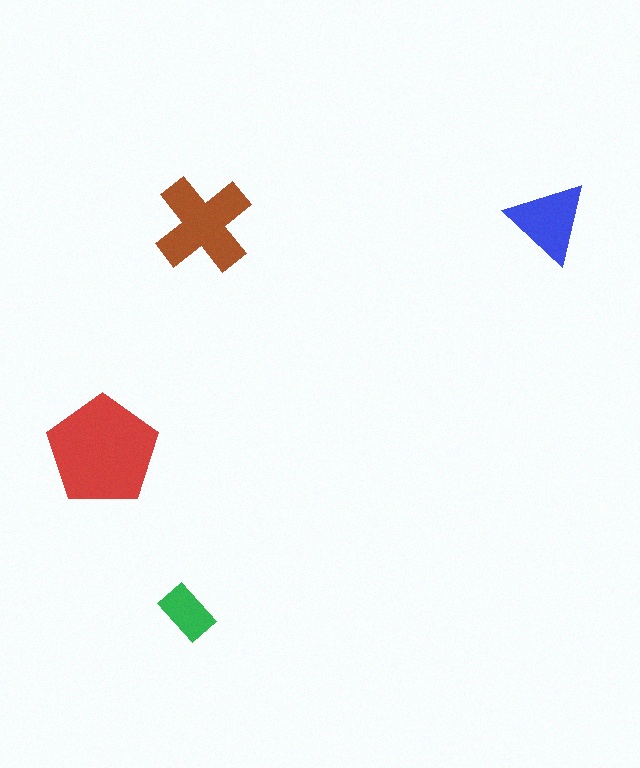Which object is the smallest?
The green rectangle.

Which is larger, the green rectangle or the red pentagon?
The red pentagon.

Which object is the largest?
The red pentagon.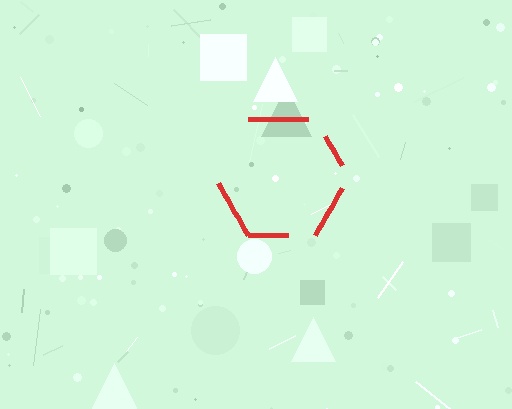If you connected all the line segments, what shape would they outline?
They would outline a hexagon.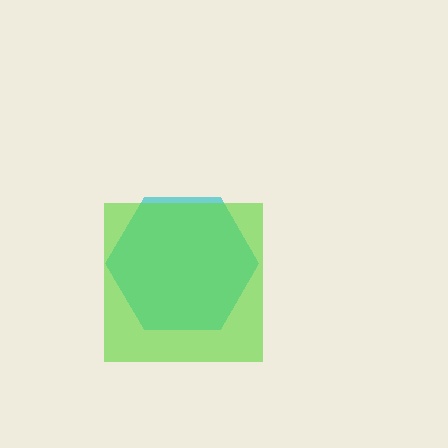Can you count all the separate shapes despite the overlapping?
Yes, there are 2 separate shapes.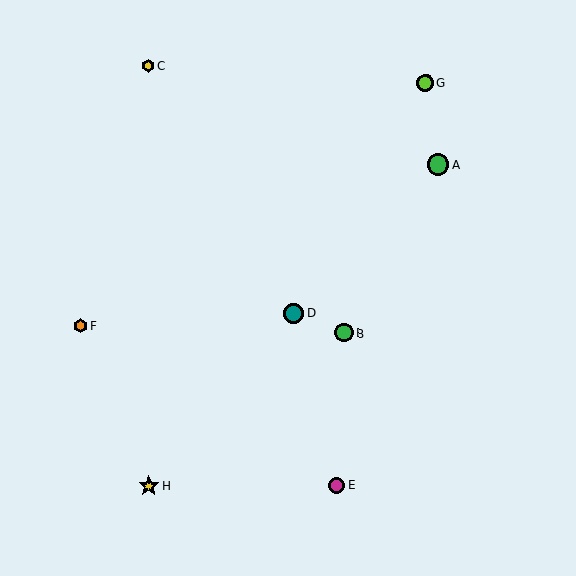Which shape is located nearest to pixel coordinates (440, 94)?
The lime circle (labeled G) at (425, 83) is nearest to that location.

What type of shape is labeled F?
Shape F is an orange hexagon.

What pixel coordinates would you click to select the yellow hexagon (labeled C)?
Click at (148, 66) to select the yellow hexagon C.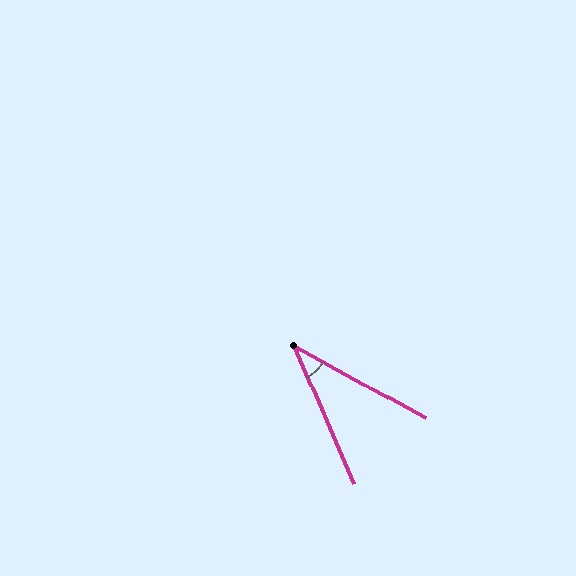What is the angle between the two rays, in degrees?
Approximately 37 degrees.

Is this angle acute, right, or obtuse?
It is acute.